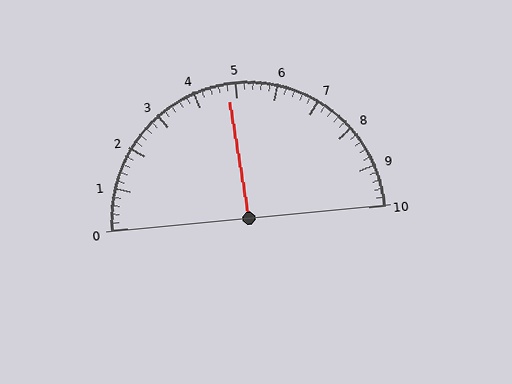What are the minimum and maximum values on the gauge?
The gauge ranges from 0 to 10.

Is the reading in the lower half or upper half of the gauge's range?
The reading is in the lower half of the range (0 to 10).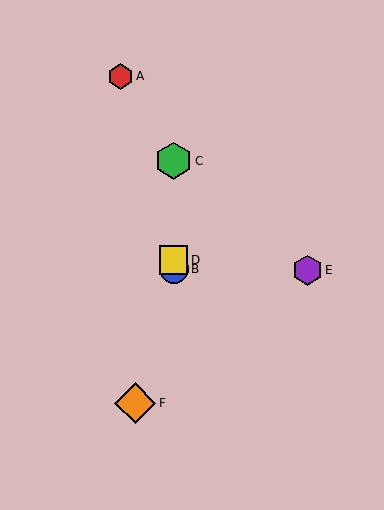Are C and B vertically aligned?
Yes, both are at x≈174.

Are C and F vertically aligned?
No, C is at x≈174 and F is at x≈135.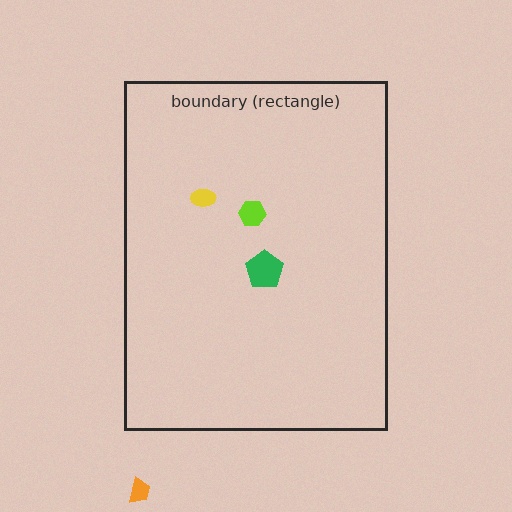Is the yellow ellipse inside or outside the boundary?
Inside.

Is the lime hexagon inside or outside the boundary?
Inside.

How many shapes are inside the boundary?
3 inside, 1 outside.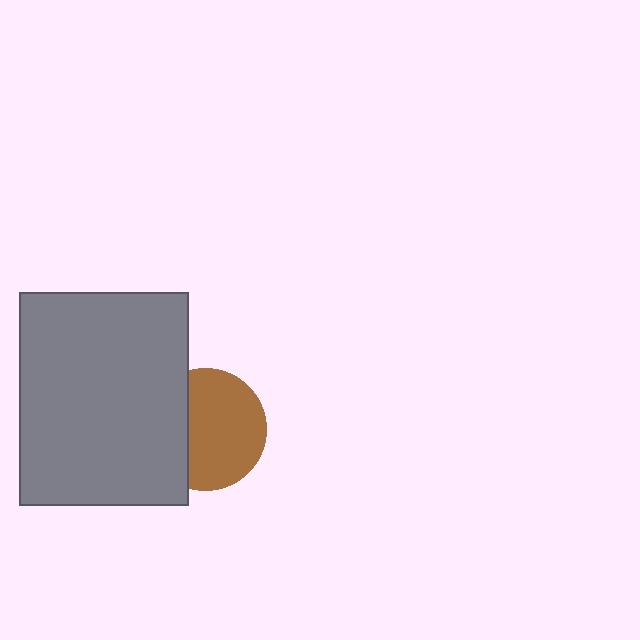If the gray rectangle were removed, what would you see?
You would see the complete brown circle.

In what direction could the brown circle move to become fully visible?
The brown circle could move right. That would shift it out from behind the gray rectangle entirely.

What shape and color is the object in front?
The object in front is a gray rectangle.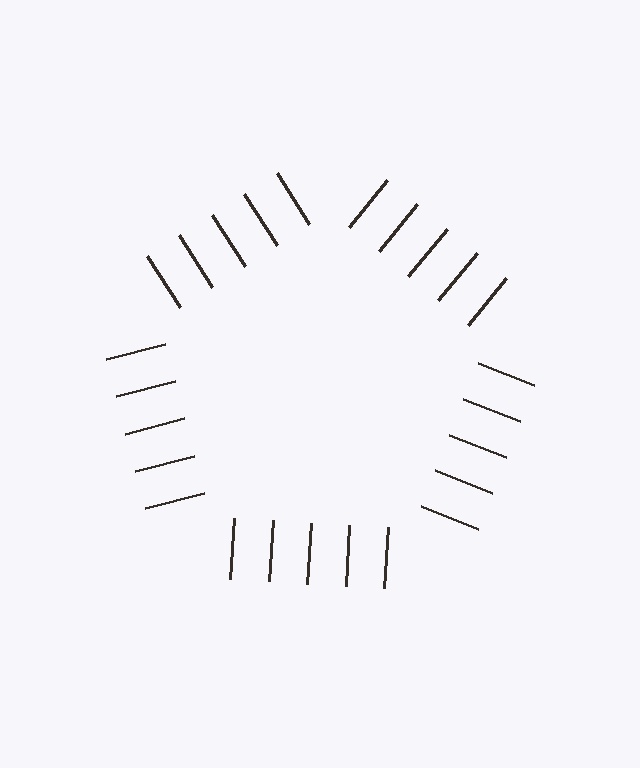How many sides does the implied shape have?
5 sides — the line-ends trace a pentagon.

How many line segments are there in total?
25 — 5 along each of the 5 edges.